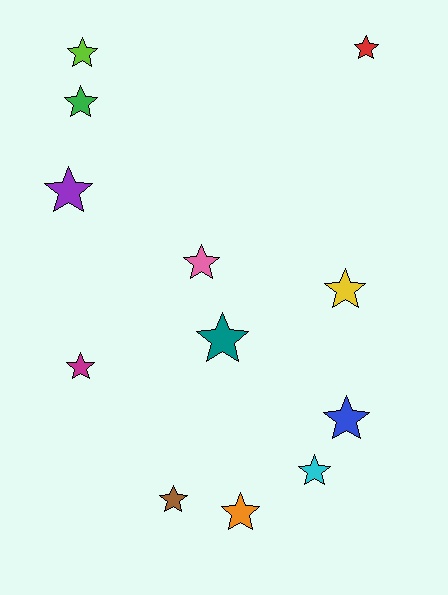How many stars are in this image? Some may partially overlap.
There are 12 stars.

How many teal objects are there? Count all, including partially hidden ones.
There is 1 teal object.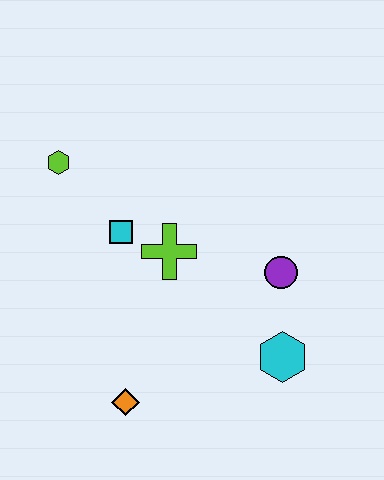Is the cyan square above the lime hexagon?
No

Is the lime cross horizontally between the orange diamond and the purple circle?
Yes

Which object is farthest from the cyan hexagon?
The lime hexagon is farthest from the cyan hexagon.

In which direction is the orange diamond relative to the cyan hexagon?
The orange diamond is to the left of the cyan hexagon.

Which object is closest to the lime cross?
The cyan square is closest to the lime cross.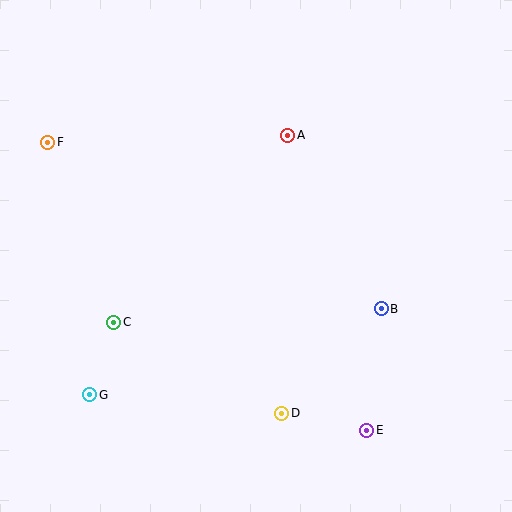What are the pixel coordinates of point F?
Point F is at (48, 142).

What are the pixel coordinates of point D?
Point D is at (282, 413).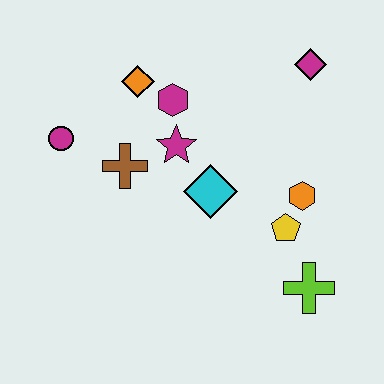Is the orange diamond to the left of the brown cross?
No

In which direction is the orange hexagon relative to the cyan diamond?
The orange hexagon is to the right of the cyan diamond.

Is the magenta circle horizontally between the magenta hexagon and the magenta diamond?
No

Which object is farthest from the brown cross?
The lime cross is farthest from the brown cross.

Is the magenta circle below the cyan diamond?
No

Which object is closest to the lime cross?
The yellow pentagon is closest to the lime cross.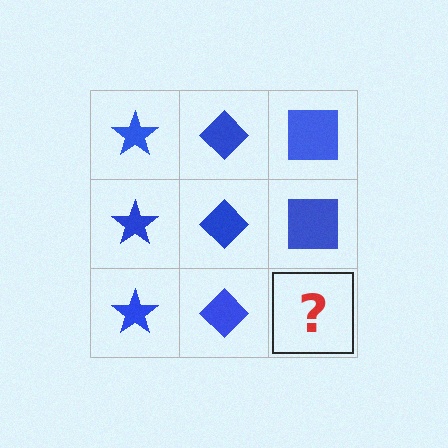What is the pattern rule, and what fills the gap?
The rule is that each column has a consistent shape. The gap should be filled with a blue square.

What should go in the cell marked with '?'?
The missing cell should contain a blue square.